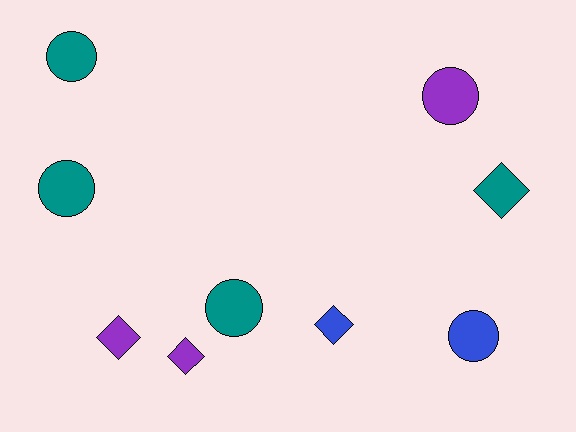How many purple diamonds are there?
There are 2 purple diamonds.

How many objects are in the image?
There are 9 objects.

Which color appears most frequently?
Teal, with 4 objects.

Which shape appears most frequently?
Circle, with 5 objects.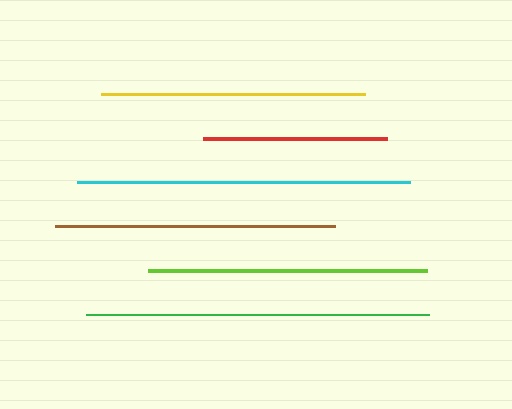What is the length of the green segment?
The green segment is approximately 343 pixels long.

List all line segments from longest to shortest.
From longest to shortest: green, cyan, brown, lime, yellow, red.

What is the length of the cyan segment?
The cyan segment is approximately 333 pixels long.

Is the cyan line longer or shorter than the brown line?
The cyan line is longer than the brown line.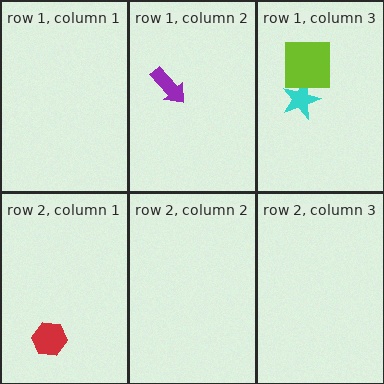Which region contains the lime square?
The row 1, column 3 region.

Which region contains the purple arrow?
The row 1, column 2 region.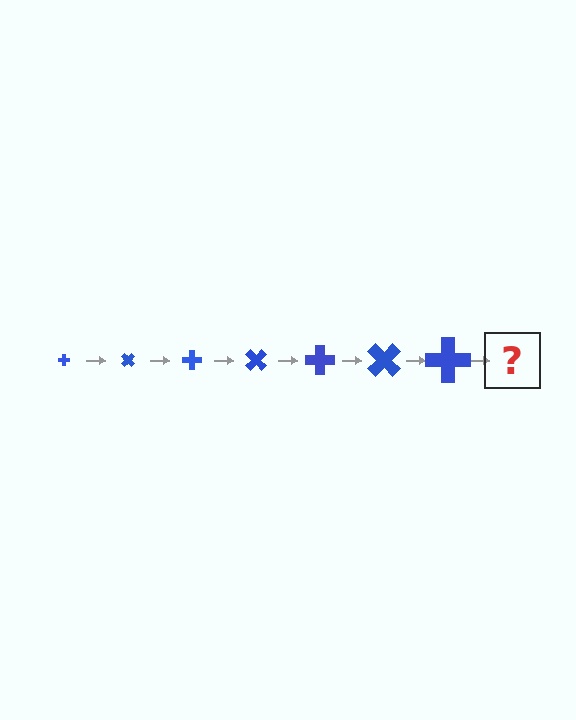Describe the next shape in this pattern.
It should be a cross, larger than the previous one and rotated 315 degrees from the start.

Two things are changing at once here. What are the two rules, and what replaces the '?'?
The two rules are that the cross grows larger each step and it rotates 45 degrees each step. The '?' should be a cross, larger than the previous one and rotated 315 degrees from the start.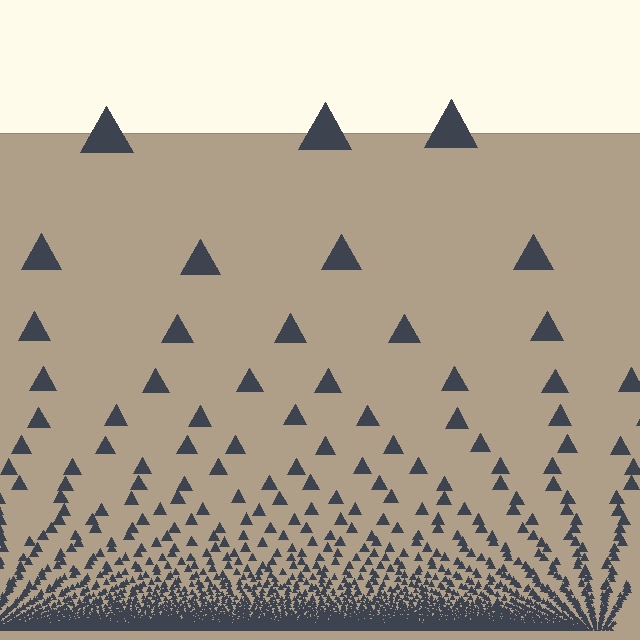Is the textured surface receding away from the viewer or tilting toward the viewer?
The surface appears to tilt toward the viewer. Texture elements get larger and sparser toward the top.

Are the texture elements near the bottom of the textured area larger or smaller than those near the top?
Smaller. The gradient is inverted — elements near the bottom are smaller and denser.